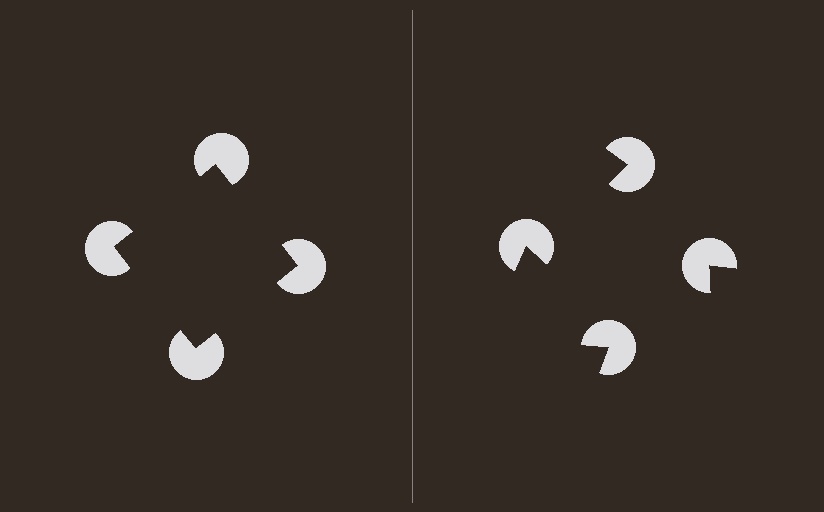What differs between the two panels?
The pac-man discs are positioned identically on both sides; only the wedge orientations differ. On the left they align to a square; on the right they are misaligned.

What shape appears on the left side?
An illusory square.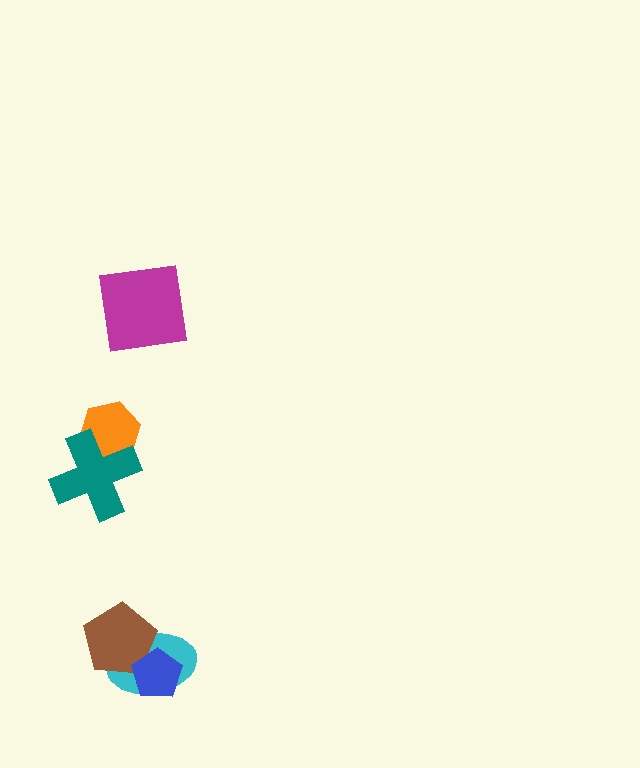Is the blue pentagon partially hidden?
No, no other shape covers it.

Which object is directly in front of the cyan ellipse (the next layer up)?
The brown pentagon is directly in front of the cyan ellipse.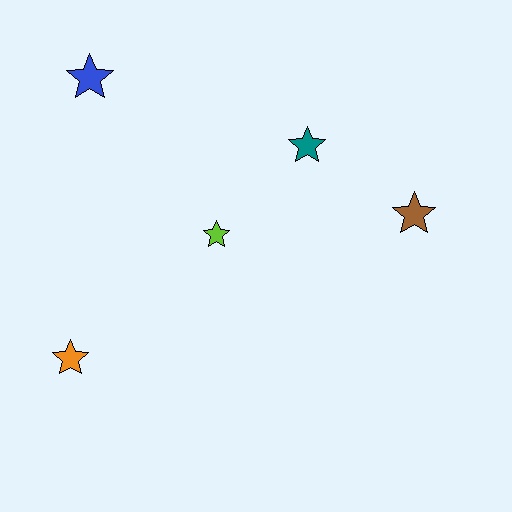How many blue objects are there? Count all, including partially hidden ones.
There is 1 blue object.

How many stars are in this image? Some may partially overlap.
There are 5 stars.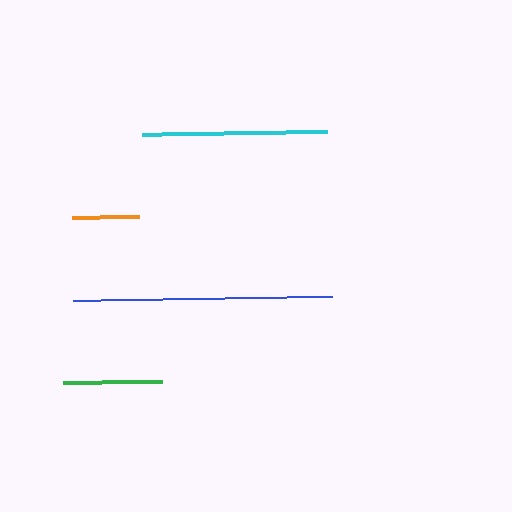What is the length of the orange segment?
The orange segment is approximately 67 pixels long.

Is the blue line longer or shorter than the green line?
The blue line is longer than the green line.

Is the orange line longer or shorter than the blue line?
The blue line is longer than the orange line.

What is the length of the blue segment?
The blue segment is approximately 260 pixels long.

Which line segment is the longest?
The blue line is the longest at approximately 260 pixels.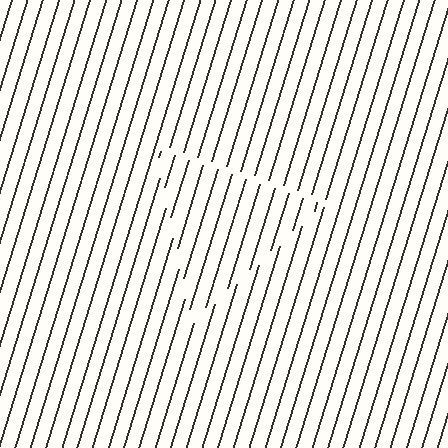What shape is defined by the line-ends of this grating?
An illusory triangle. The interior of the shape contains the same grating, shifted by half a period — the contour is defined by the phase discontinuity where line-ends from the inner and outer gratings abut.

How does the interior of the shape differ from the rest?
The interior of the shape contains the same grating, shifted by half a period — the contour is defined by the phase discontinuity where line-ends from the inner and outer gratings abut.